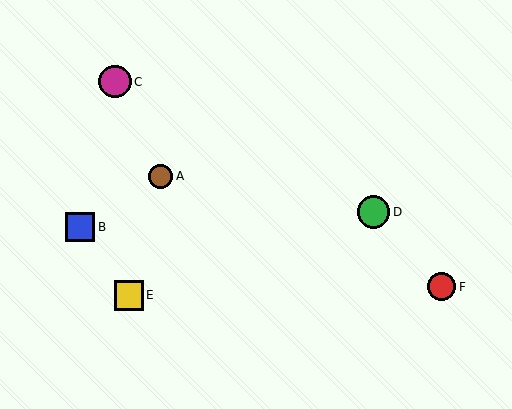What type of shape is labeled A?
Shape A is a brown circle.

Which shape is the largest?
The magenta circle (labeled C) is the largest.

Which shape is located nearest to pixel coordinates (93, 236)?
The blue square (labeled B) at (80, 227) is nearest to that location.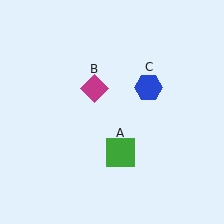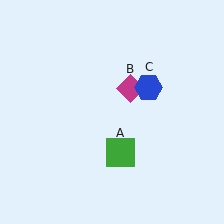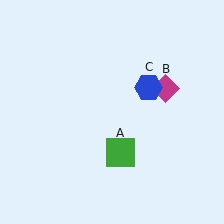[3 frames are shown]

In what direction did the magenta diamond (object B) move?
The magenta diamond (object B) moved right.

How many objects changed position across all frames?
1 object changed position: magenta diamond (object B).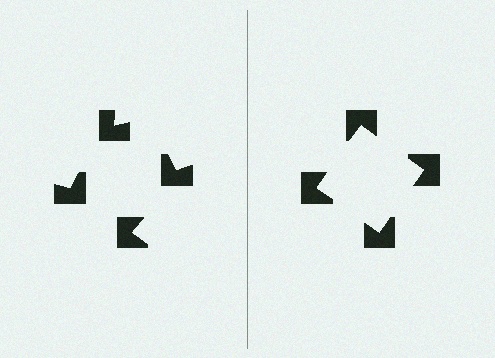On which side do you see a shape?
An illusory square appears on the right side. On the left side the wedge cuts are rotated, so no coherent shape forms.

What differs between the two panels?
The notched squares are positioned identically on both sides; only the wedge orientations differ. On the right they align to a square; on the left they are misaligned.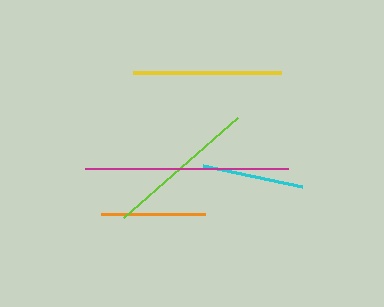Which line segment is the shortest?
The cyan line is the shortest at approximately 101 pixels.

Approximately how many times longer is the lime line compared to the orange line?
The lime line is approximately 1.5 times the length of the orange line.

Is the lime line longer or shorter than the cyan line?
The lime line is longer than the cyan line.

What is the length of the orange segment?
The orange segment is approximately 104 pixels long.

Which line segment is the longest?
The magenta line is the longest at approximately 204 pixels.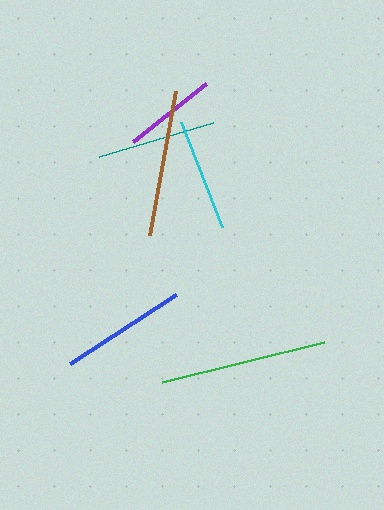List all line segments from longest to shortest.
From longest to shortest: green, brown, blue, teal, cyan, purple.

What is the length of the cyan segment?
The cyan segment is approximately 113 pixels long.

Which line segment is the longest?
The green line is the longest at approximately 167 pixels.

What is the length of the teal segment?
The teal segment is approximately 120 pixels long.